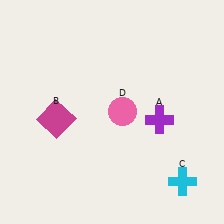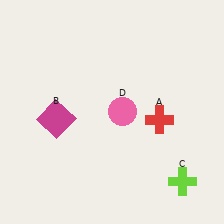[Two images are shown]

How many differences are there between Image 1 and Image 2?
There are 2 differences between the two images.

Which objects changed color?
A changed from purple to red. C changed from cyan to lime.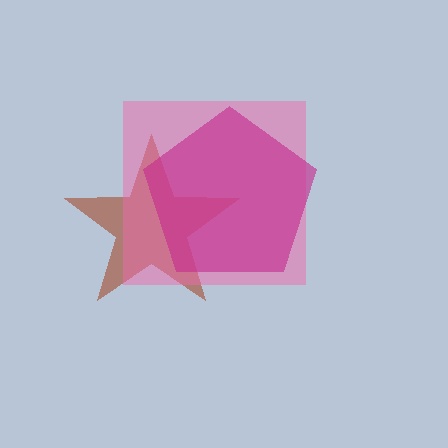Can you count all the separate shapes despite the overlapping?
Yes, there are 3 separate shapes.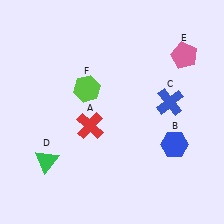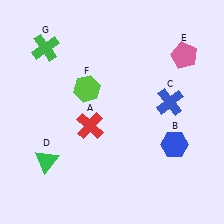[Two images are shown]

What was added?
A green cross (G) was added in Image 2.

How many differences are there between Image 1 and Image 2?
There is 1 difference between the two images.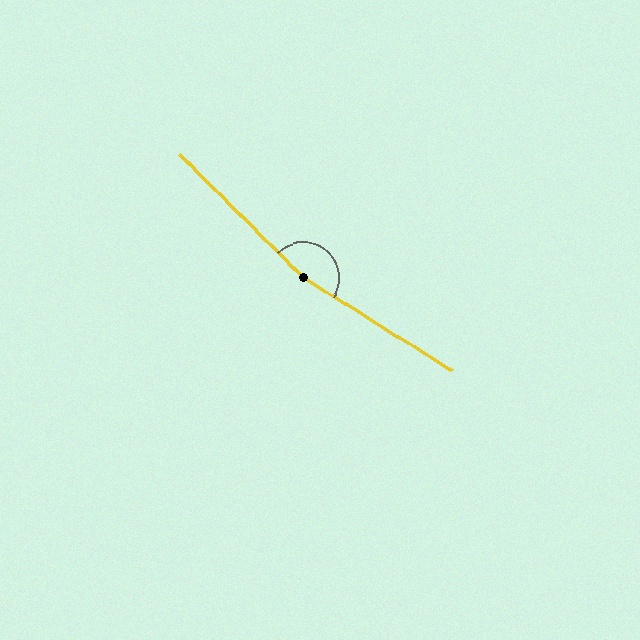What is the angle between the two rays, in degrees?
Approximately 167 degrees.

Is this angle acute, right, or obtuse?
It is obtuse.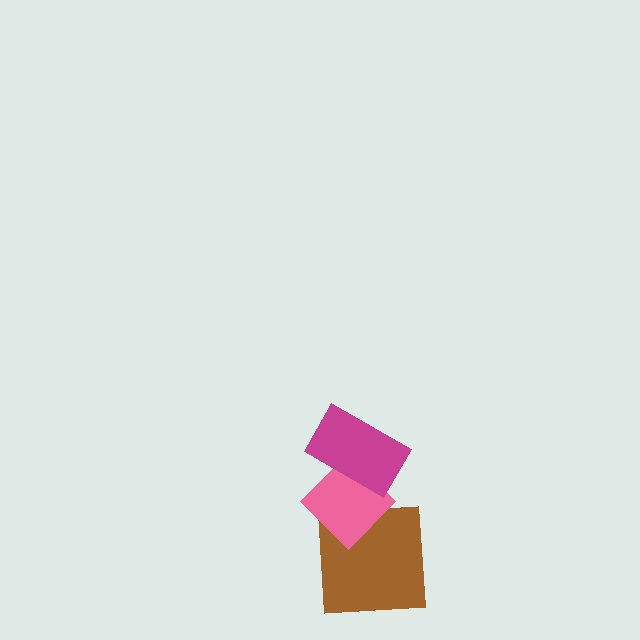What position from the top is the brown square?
The brown square is 3rd from the top.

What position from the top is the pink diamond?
The pink diamond is 2nd from the top.